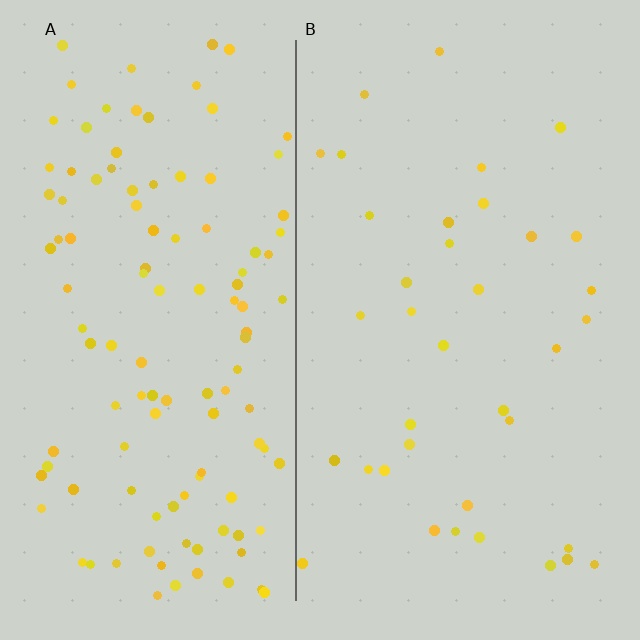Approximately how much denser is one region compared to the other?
Approximately 3.2× — region A over region B.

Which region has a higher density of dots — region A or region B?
A (the left).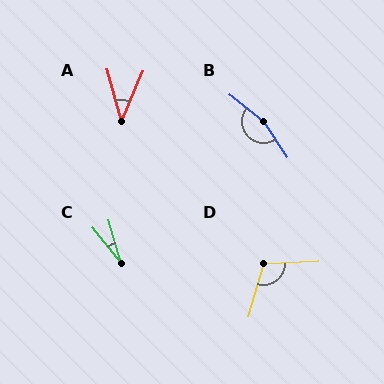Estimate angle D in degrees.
Approximately 108 degrees.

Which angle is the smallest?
C, at approximately 22 degrees.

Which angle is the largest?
B, at approximately 162 degrees.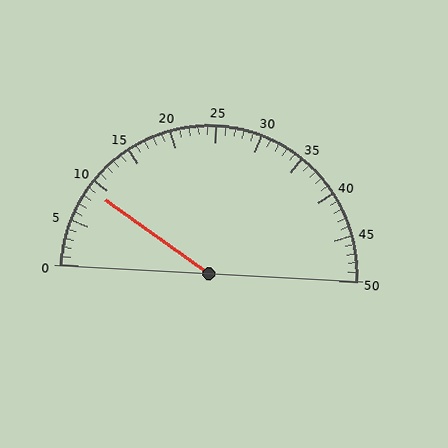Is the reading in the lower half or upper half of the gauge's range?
The reading is in the lower half of the range (0 to 50).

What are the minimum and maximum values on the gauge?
The gauge ranges from 0 to 50.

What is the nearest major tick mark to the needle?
The nearest major tick mark is 10.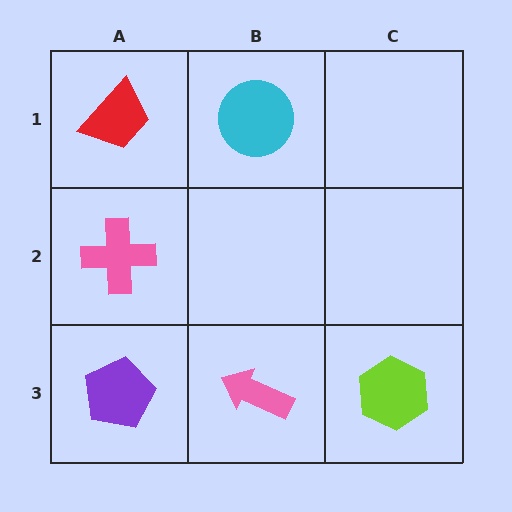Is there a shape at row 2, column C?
No, that cell is empty.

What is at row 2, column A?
A pink cross.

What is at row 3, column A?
A purple pentagon.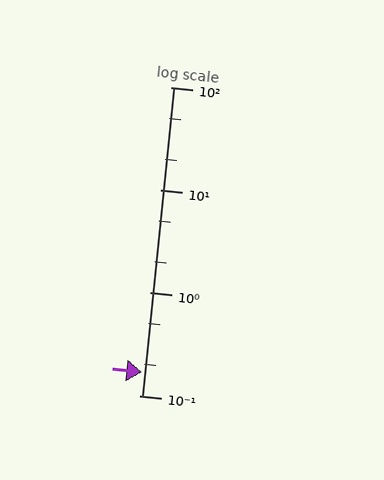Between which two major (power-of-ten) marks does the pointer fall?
The pointer is between 0.1 and 1.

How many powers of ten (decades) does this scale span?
The scale spans 3 decades, from 0.1 to 100.